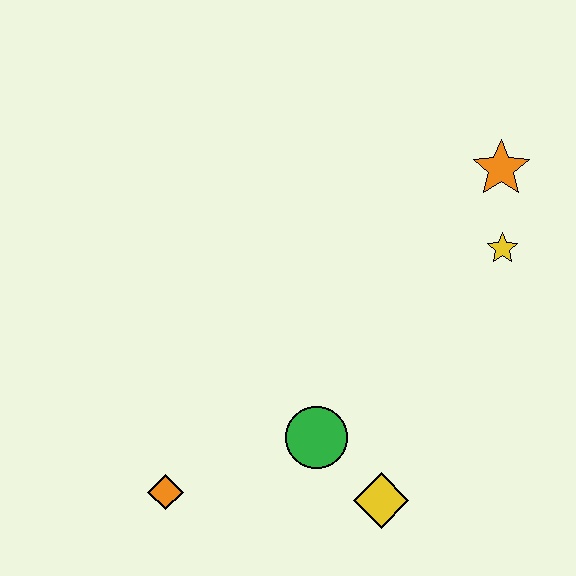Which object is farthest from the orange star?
The orange diamond is farthest from the orange star.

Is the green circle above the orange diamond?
Yes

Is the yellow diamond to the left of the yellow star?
Yes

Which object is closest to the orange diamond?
The green circle is closest to the orange diamond.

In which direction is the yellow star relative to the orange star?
The yellow star is below the orange star.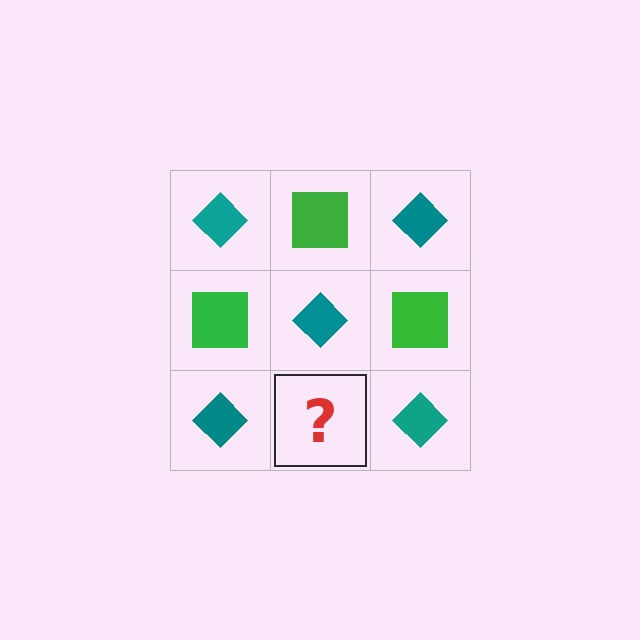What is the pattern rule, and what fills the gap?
The rule is that it alternates teal diamond and green square in a checkerboard pattern. The gap should be filled with a green square.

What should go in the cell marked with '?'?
The missing cell should contain a green square.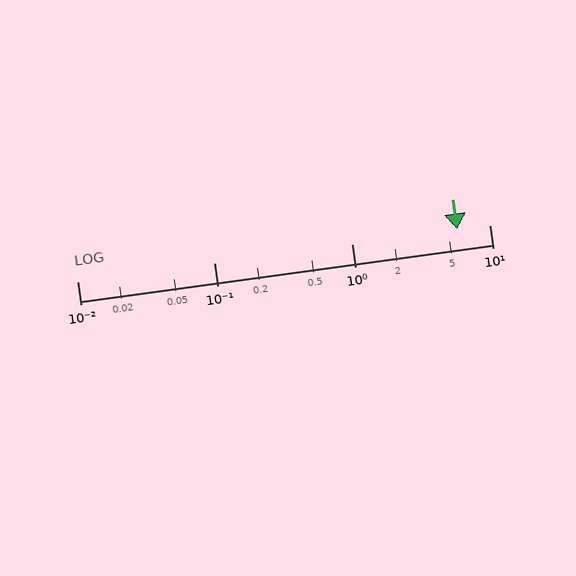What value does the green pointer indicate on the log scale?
The pointer indicates approximately 5.8.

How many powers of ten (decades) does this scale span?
The scale spans 3 decades, from 0.01 to 10.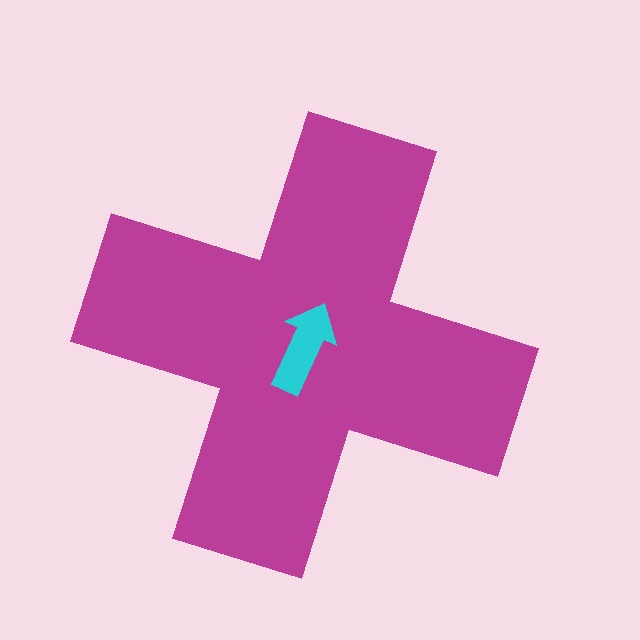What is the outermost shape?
The magenta cross.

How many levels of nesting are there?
2.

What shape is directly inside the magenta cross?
The cyan arrow.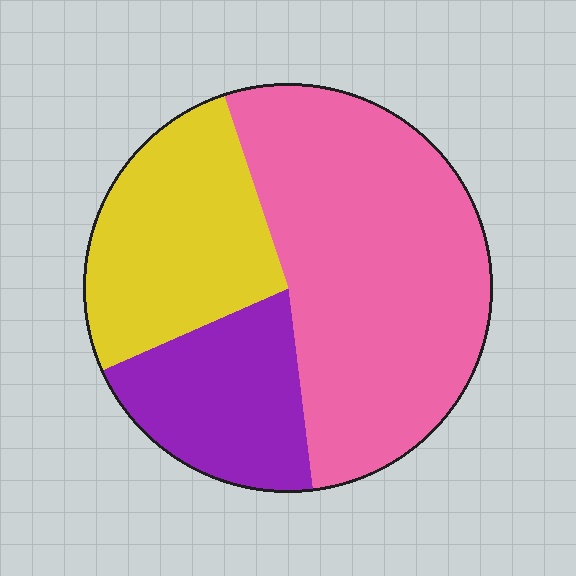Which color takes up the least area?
Purple, at roughly 20%.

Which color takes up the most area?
Pink, at roughly 55%.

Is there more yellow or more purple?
Yellow.